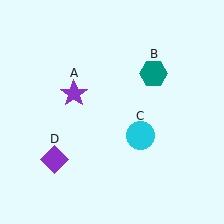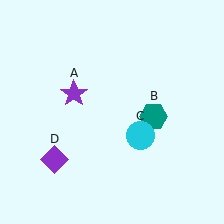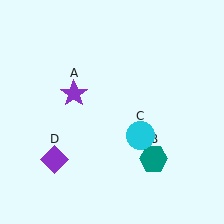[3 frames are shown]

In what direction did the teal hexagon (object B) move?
The teal hexagon (object B) moved down.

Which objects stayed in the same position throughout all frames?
Purple star (object A) and cyan circle (object C) and purple diamond (object D) remained stationary.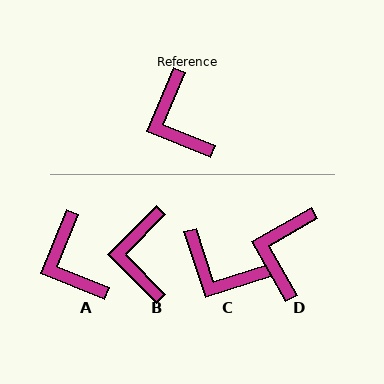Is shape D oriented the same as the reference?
No, it is off by about 38 degrees.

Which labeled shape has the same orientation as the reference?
A.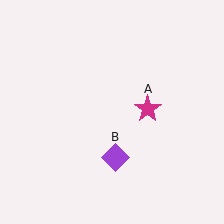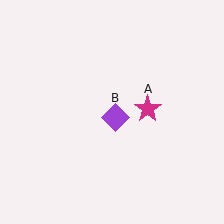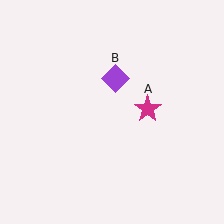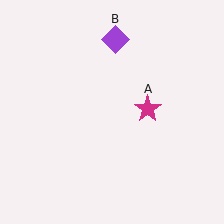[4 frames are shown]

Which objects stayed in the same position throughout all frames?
Magenta star (object A) remained stationary.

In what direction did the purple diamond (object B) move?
The purple diamond (object B) moved up.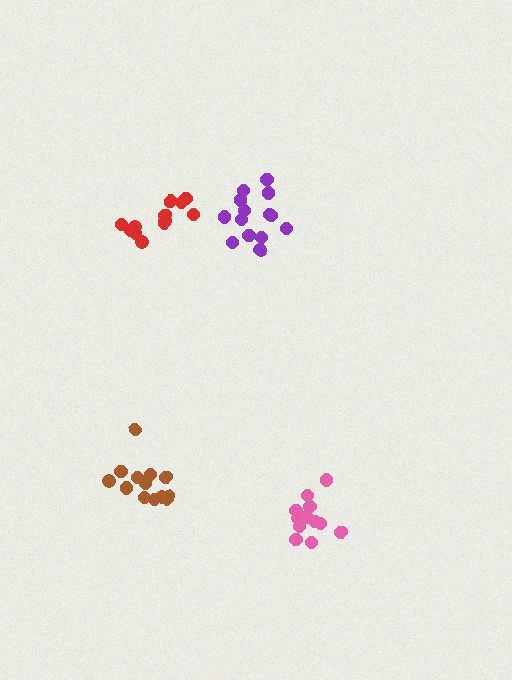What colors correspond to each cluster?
The clusters are colored: red, brown, pink, purple.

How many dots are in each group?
Group 1: 12 dots, Group 2: 13 dots, Group 3: 12 dots, Group 4: 14 dots (51 total).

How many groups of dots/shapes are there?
There are 4 groups.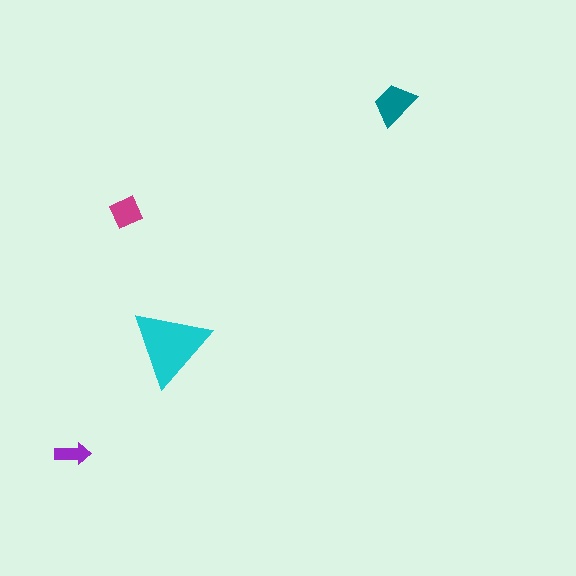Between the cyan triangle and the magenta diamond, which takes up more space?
The cyan triangle.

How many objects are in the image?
There are 4 objects in the image.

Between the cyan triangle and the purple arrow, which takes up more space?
The cyan triangle.